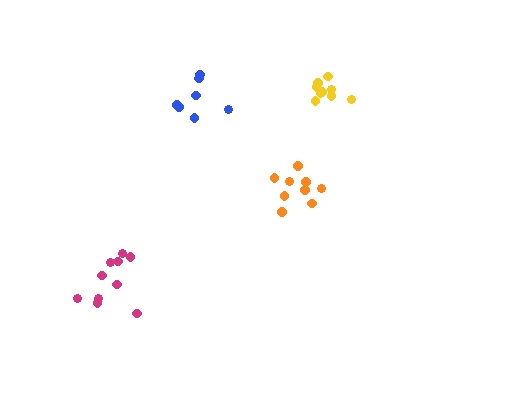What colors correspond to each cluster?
The clusters are colored: orange, magenta, yellow, blue.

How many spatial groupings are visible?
There are 4 spatial groupings.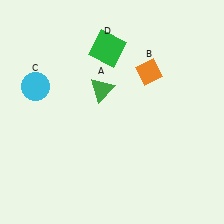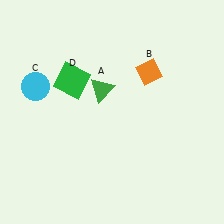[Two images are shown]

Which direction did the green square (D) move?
The green square (D) moved left.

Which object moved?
The green square (D) moved left.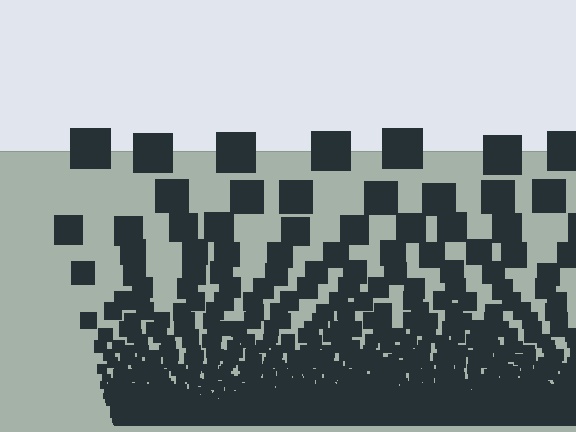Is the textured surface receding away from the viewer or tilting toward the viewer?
The surface appears to tilt toward the viewer. Texture elements get larger and sparser toward the top.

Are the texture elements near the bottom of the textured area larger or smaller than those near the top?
Smaller. The gradient is inverted — elements near the bottom are smaller and denser.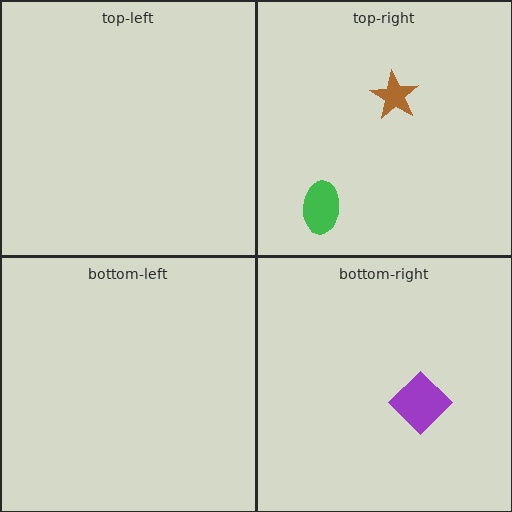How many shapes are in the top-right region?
2.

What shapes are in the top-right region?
The green ellipse, the brown star.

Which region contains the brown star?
The top-right region.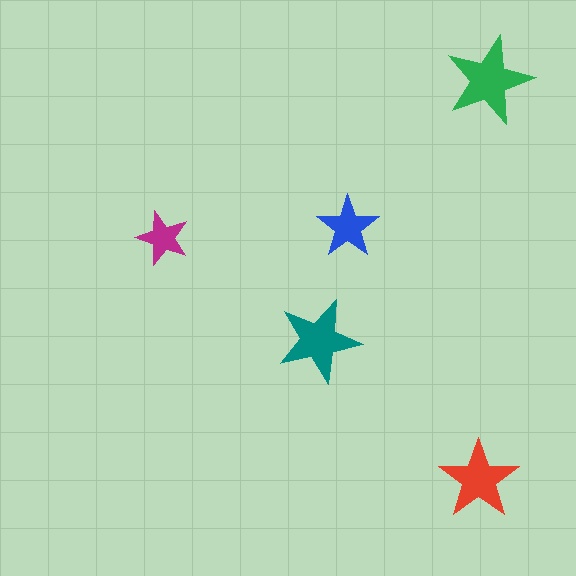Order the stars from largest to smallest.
the green one, the teal one, the red one, the blue one, the magenta one.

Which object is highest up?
The green star is topmost.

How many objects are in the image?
There are 5 objects in the image.